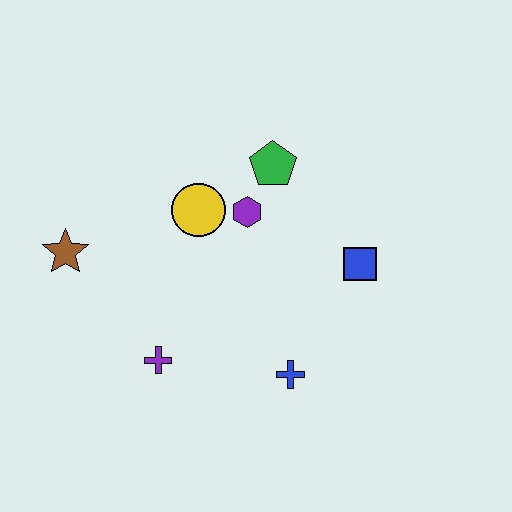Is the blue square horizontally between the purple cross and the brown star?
No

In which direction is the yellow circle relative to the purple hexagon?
The yellow circle is to the left of the purple hexagon.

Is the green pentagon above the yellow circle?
Yes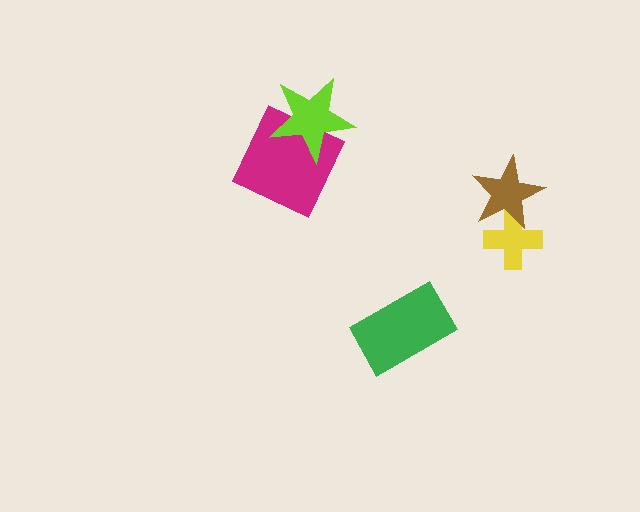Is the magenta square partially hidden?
Yes, it is partially covered by another shape.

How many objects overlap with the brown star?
1 object overlaps with the brown star.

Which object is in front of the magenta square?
The lime star is in front of the magenta square.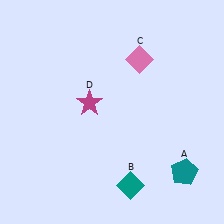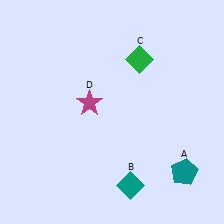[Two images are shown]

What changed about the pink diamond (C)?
In Image 1, C is pink. In Image 2, it changed to green.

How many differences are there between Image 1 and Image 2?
There is 1 difference between the two images.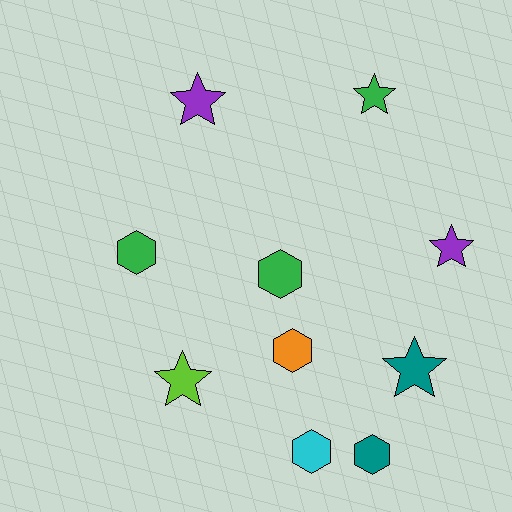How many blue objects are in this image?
There are no blue objects.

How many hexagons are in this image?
There are 5 hexagons.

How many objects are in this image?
There are 10 objects.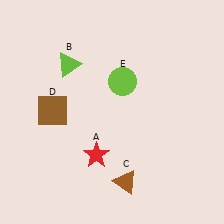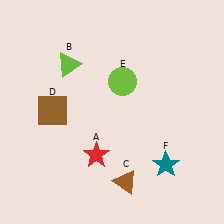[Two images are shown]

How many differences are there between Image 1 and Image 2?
There is 1 difference between the two images.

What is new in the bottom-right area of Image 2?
A teal star (F) was added in the bottom-right area of Image 2.